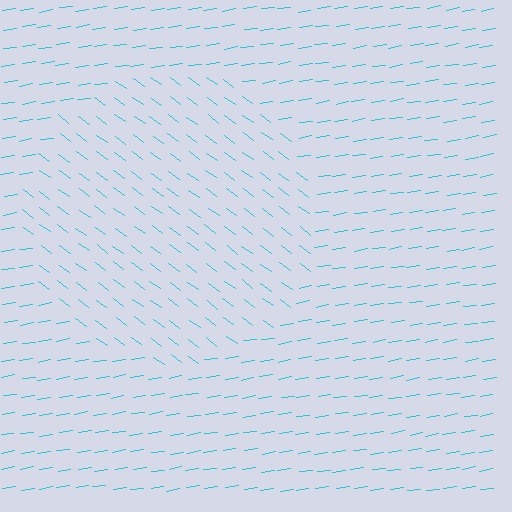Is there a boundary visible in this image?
Yes, there is a texture boundary formed by a change in line orientation.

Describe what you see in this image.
The image is filled with small cyan line segments. A circle region in the image has lines oriented differently from the surrounding lines, creating a visible texture boundary.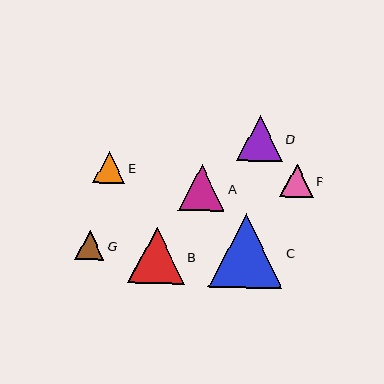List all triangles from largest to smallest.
From largest to smallest: C, B, A, D, F, E, G.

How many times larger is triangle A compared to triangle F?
Triangle A is approximately 1.4 times the size of triangle F.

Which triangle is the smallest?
Triangle G is the smallest with a size of approximately 29 pixels.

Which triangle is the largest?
Triangle C is the largest with a size of approximately 74 pixels.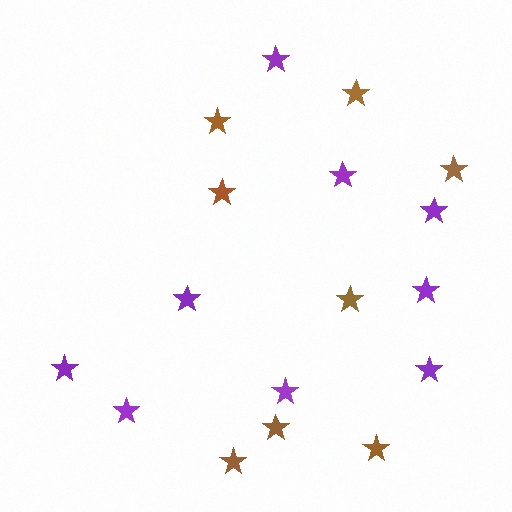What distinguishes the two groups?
There are 2 groups: one group of purple stars (9) and one group of brown stars (8).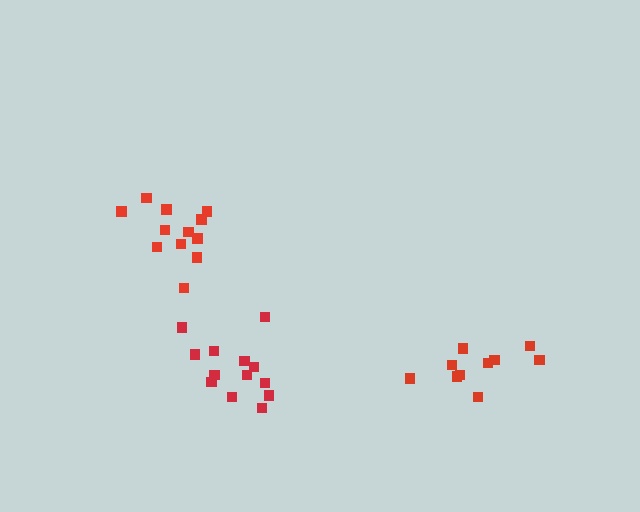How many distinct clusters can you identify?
There are 3 distinct clusters.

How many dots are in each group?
Group 1: 13 dots, Group 2: 12 dots, Group 3: 10 dots (35 total).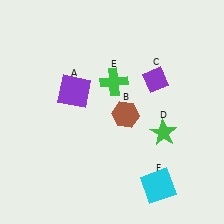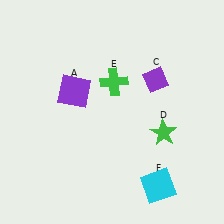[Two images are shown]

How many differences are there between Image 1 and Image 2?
There is 1 difference between the two images.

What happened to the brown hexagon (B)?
The brown hexagon (B) was removed in Image 2. It was in the bottom-right area of Image 1.